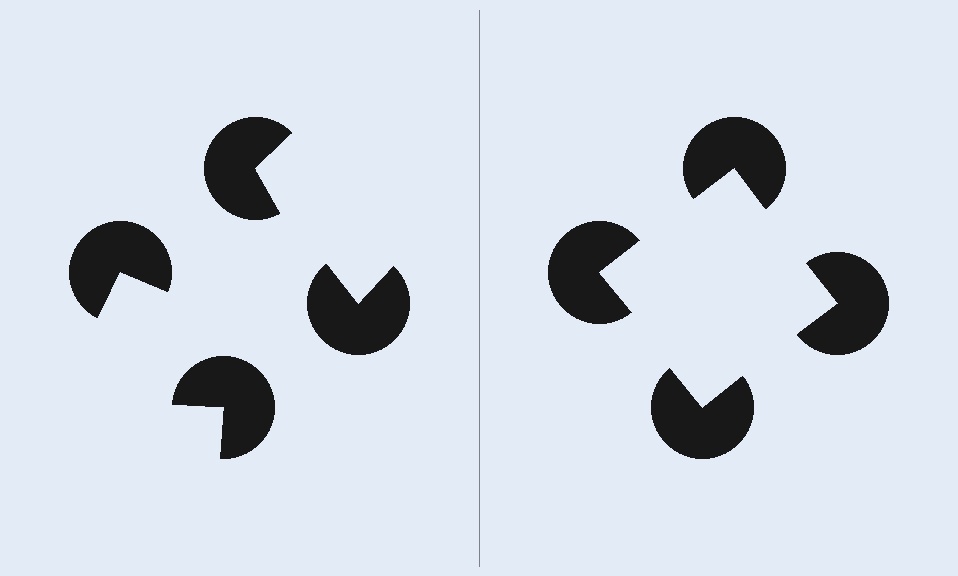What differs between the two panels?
The pac-man discs are positioned identically on both sides; only the wedge orientations differ. On the right they align to a square; on the left they are misaligned.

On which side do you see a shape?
An illusory square appears on the right side. On the left side the wedge cuts are rotated, so no coherent shape forms.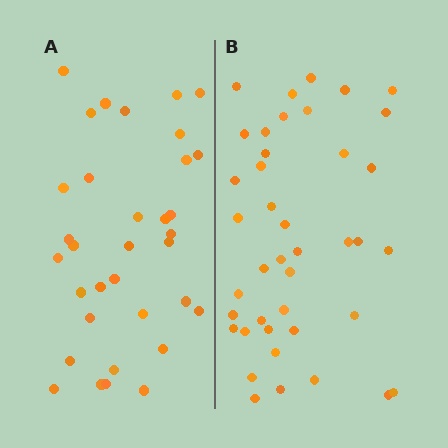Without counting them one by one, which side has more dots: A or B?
Region B (the right region) has more dots.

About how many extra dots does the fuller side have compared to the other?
Region B has roughly 8 or so more dots than region A.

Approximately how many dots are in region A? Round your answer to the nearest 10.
About 30 dots. (The exact count is 34, which rounds to 30.)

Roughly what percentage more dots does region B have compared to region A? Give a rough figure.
About 20% more.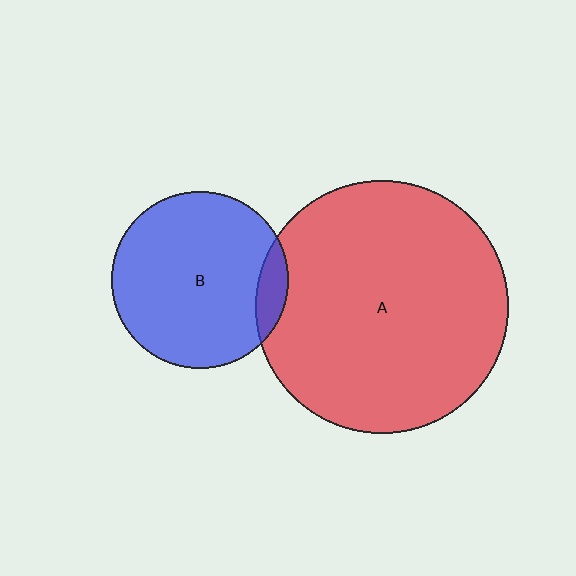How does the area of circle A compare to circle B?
Approximately 2.0 times.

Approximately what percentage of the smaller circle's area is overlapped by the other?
Approximately 10%.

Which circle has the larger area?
Circle A (red).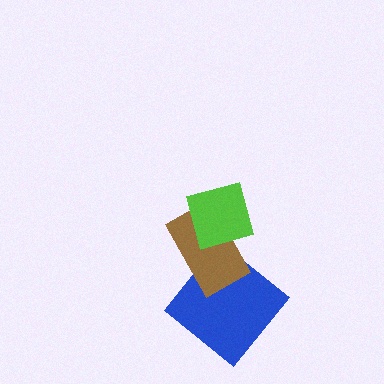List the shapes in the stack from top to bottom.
From top to bottom: the lime diamond, the brown rectangle, the blue diamond.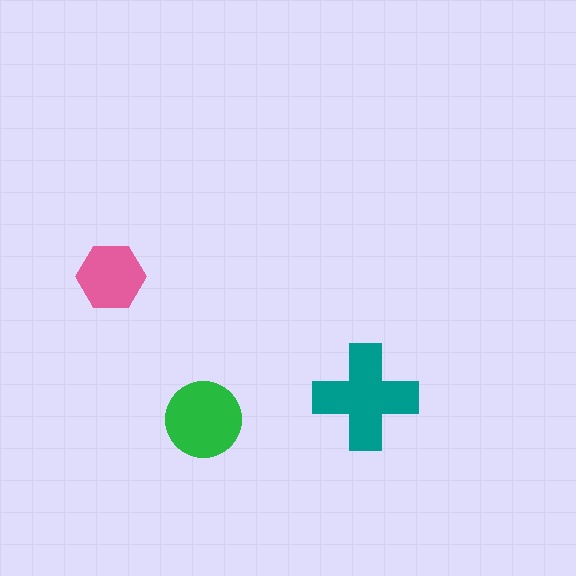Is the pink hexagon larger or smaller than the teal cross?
Smaller.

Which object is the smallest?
The pink hexagon.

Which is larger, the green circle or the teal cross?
The teal cross.